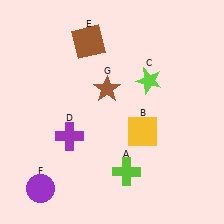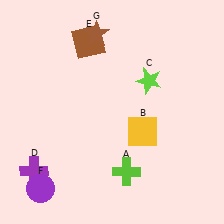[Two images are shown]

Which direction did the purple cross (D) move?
The purple cross (D) moved left.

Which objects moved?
The objects that moved are: the purple cross (D), the brown star (G).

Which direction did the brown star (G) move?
The brown star (G) moved up.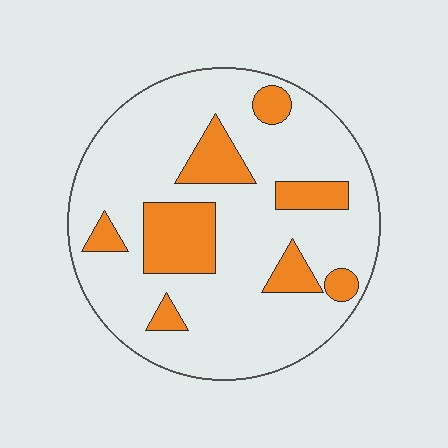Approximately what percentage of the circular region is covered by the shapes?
Approximately 20%.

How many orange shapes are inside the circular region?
8.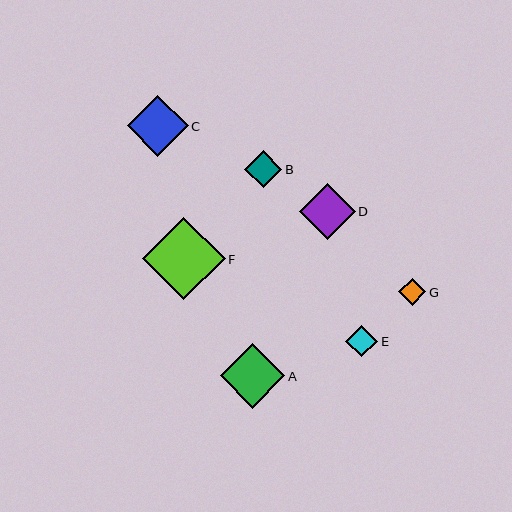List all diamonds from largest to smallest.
From largest to smallest: F, A, C, D, B, E, G.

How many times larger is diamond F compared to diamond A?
Diamond F is approximately 1.3 times the size of diamond A.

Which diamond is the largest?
Diamond F is the largest with a size of approximately 82 pixels.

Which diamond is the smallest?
Diamond G is the smallest with a size of approximately 27 pixels.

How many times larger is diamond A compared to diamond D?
Diamond A is approximately 1.2 times the size of diamond D.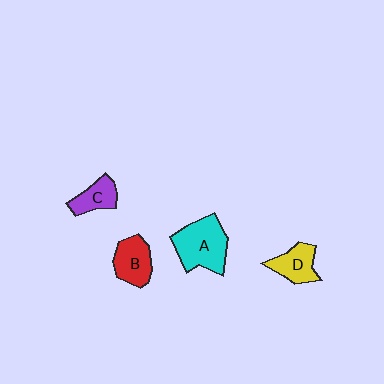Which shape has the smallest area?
Shape C (purple).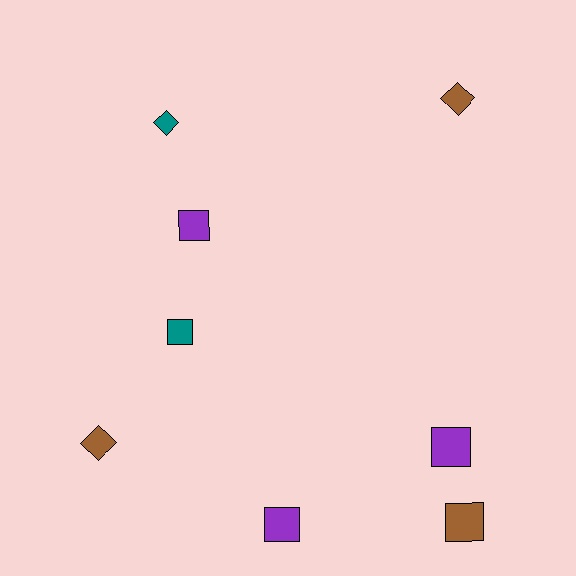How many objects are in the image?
There are 8 objects.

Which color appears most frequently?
Purple, with 3 objects.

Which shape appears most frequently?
Square, with 5 objects.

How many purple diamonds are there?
There are no purple diamonds.